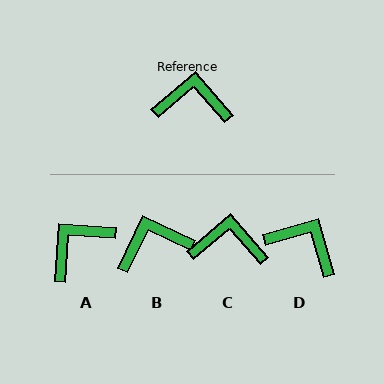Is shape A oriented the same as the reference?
No, it is off by about 46 degrees.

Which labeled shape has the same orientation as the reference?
C.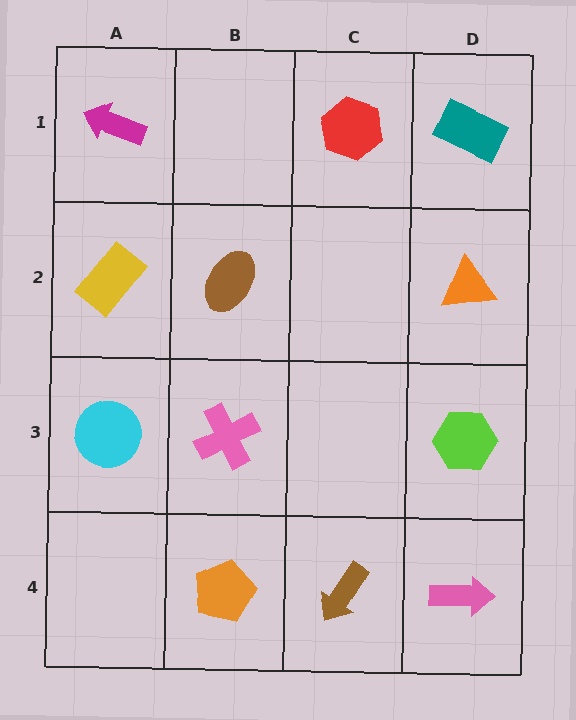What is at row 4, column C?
A brown arrow.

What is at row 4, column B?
An orange pentagon.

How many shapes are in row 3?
3 shapes.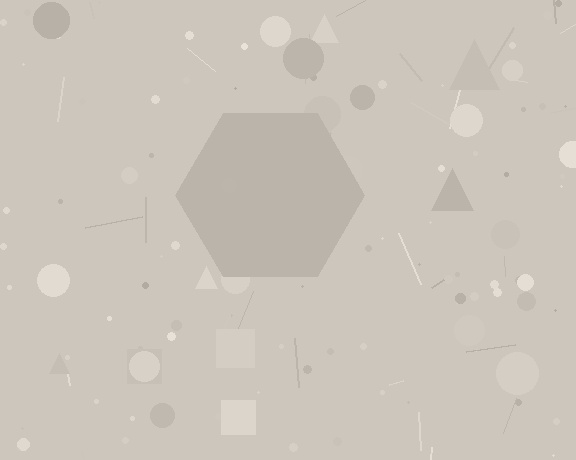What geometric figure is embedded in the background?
A hexagon is embedded in the background.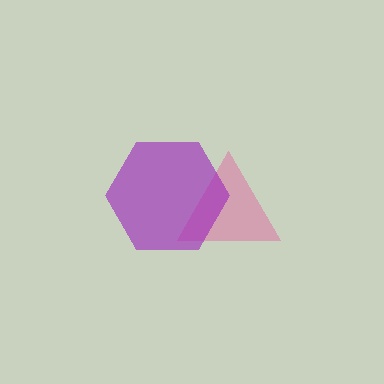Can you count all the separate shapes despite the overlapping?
Yes, there are 2 separate shapes.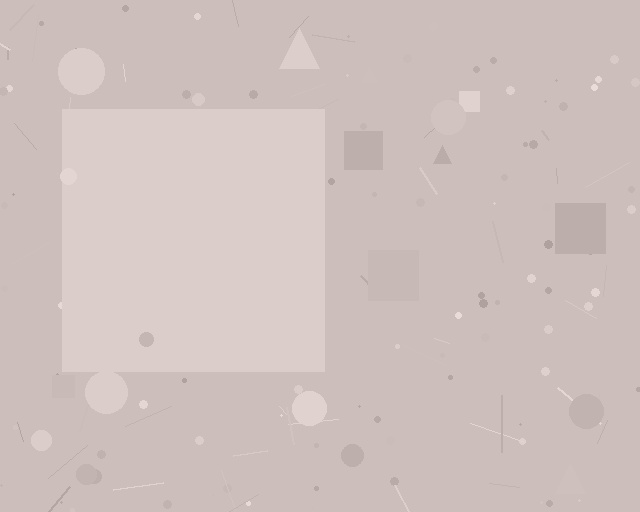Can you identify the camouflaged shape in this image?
The camouflaged shape is a square.